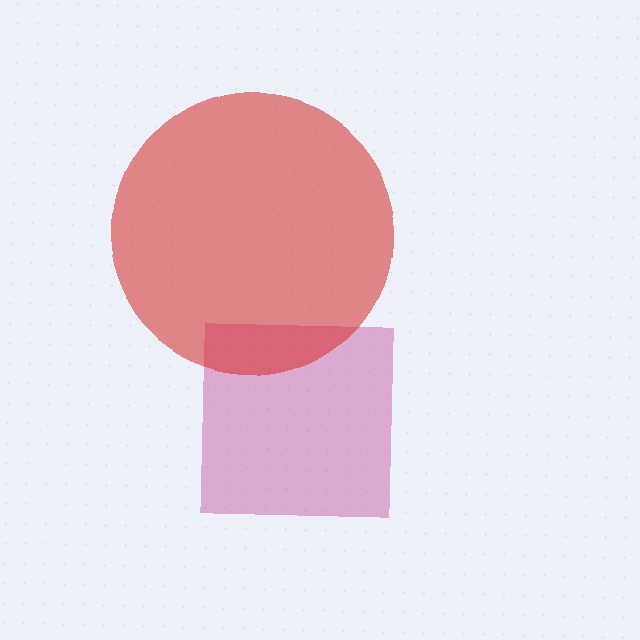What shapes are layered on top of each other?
The layered shapes are: a magenta square, a red circle.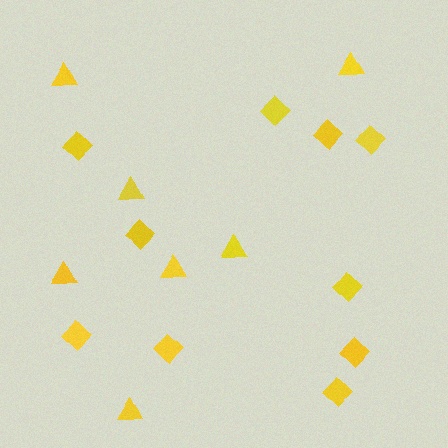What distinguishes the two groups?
There are 2 groups: one group of diamonds (10) and one group of triangles (7).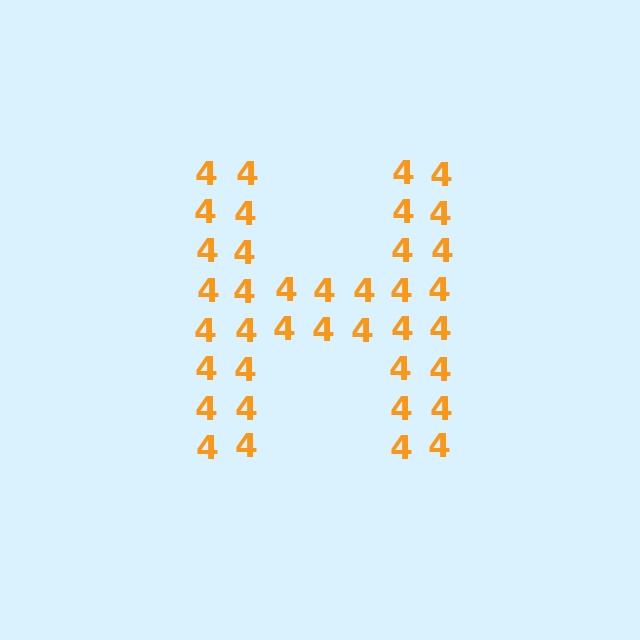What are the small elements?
The small elements are digit 4's.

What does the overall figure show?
The overall figure shows the letter H.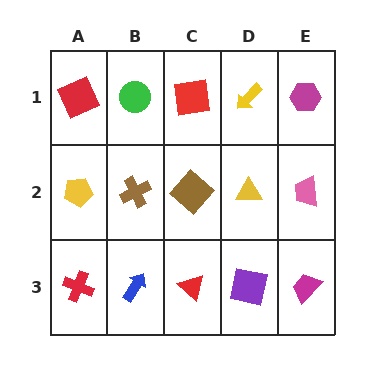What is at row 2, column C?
A brown diamond.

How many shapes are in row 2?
5 shapes.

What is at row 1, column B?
A green circle.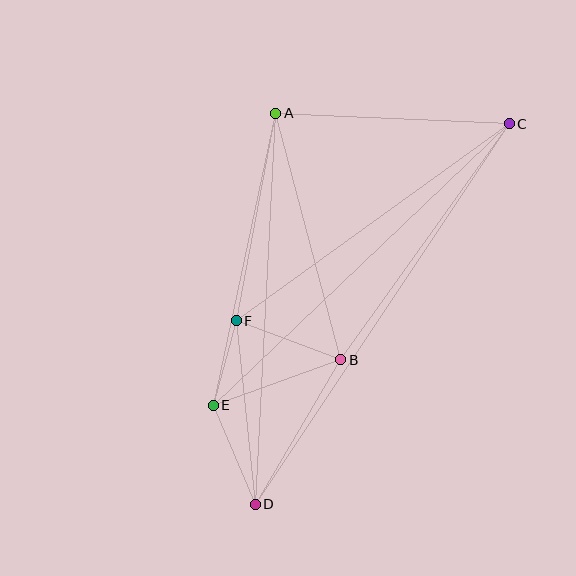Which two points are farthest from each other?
Points C and D are farthest from each other.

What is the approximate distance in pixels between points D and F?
The distance between D and F is approximately 184 pixels.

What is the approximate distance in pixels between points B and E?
The distance between B and E is approximately 135 pixels.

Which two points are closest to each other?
Points E and F are closest to each other.